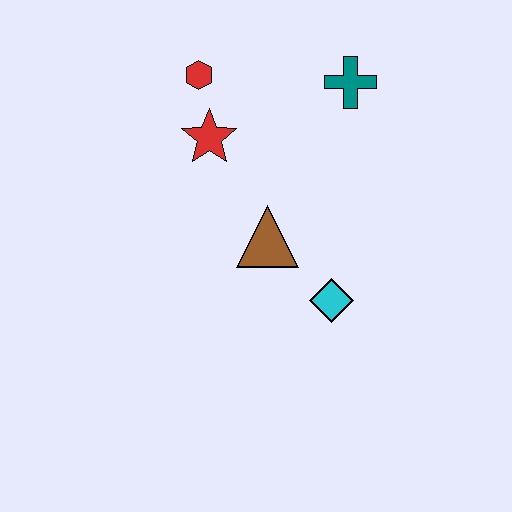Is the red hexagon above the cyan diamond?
Yes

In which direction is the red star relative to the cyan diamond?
The red star is above the cyan diamond.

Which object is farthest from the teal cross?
The cyan diamond is farthest from the teal cross.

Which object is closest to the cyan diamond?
The brown triangle is closest to the cyan diamond.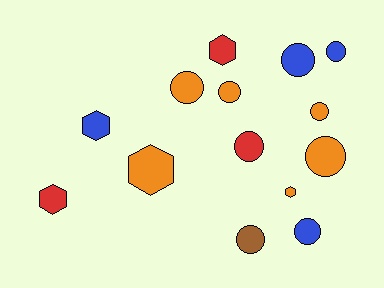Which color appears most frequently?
Orange, with 6 objects.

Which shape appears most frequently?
Circle, with 9 objects.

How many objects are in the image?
There are 14 objects.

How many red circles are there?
There is 1 red circle.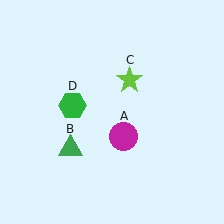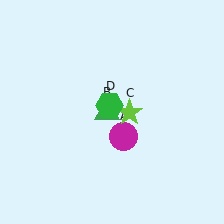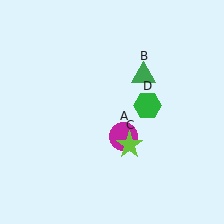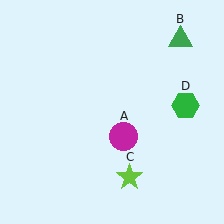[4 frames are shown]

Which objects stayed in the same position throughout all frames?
Magenta circle (object A) remained stationary.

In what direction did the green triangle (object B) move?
The green triangle (object B) moved up and to the right.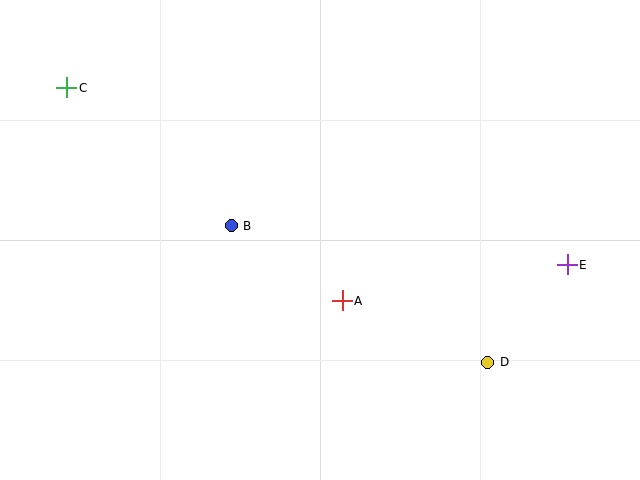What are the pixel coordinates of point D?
Point D is at (488, 362).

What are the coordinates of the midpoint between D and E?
The midpoint between D and E is at (527, 313).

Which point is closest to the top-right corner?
Point E is closest to the top-right corner.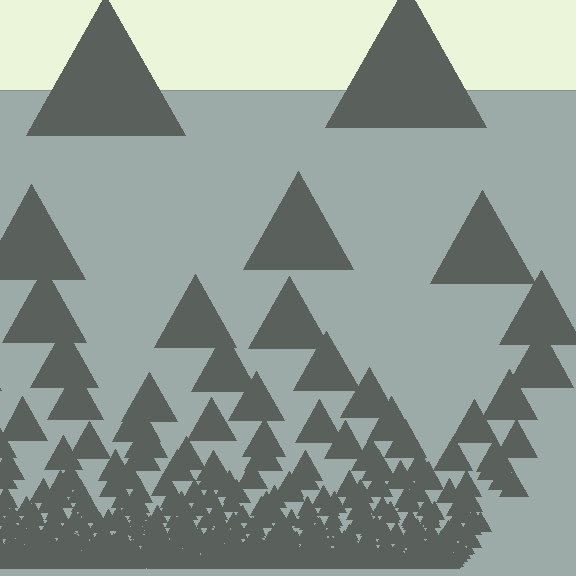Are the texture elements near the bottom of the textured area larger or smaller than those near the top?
Smaller. The gradient is inverted — elements near the bottom are smaller and denser.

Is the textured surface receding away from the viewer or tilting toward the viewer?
The surface appears to tilt toward the viewer. Texture elements get larger and sparser toward the top.